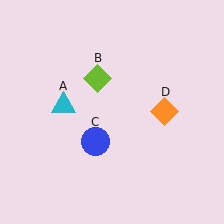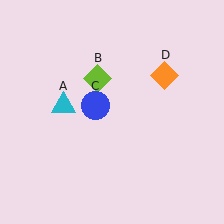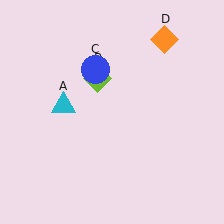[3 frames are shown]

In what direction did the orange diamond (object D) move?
The orange diamond (object D) moved up.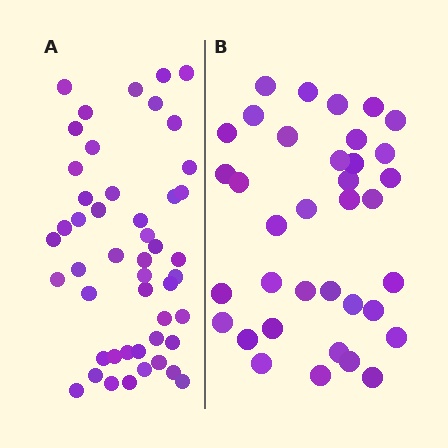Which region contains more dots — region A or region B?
Region A (the left region) has more dots.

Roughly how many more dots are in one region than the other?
Region A has roughly 12 or so more dots than region B.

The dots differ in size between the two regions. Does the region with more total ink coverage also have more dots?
No. Region B has more total ink coverage because its dots are larger, but region A actually contains more individual dots. Total area can be misleading — the number of items is what matters here.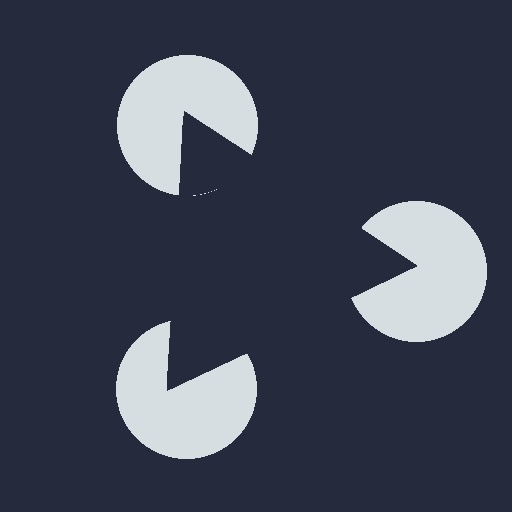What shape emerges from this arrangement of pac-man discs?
An illusory triangle — its edges are inferred from the aligned wedge cuts in the pac-man discs, not physically drawn.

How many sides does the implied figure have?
3 sides.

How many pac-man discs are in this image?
There are 3 — one at each vertex of the illusory triangle.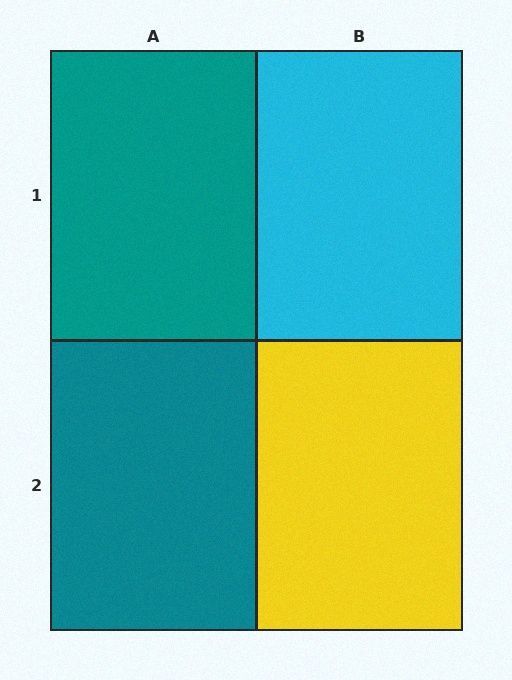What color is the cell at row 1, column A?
Teal.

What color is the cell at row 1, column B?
Cyan.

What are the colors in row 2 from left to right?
Teal, yellow.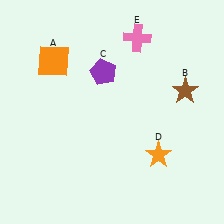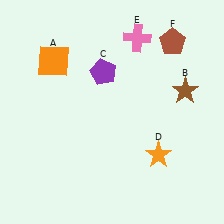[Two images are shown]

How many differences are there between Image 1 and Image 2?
There is 1 difference between the two images.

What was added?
A brown pentagon (F) was added in Image 2.